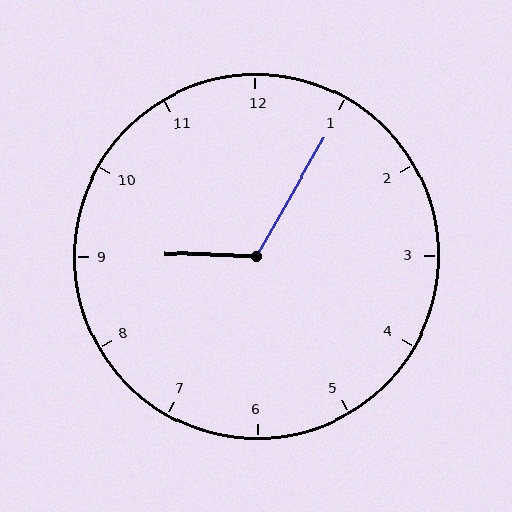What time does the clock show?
9:05.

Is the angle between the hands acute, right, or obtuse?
It is obtuse.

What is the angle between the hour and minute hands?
Approximately 118 degrees.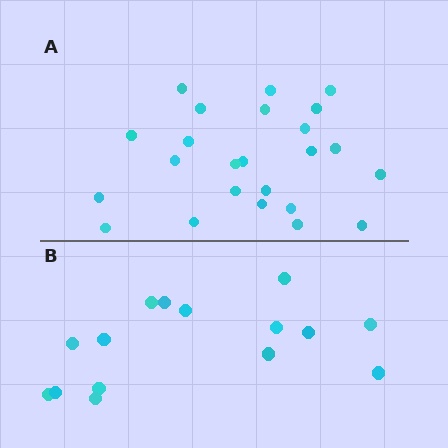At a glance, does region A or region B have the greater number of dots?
Region A (the top region) has more dots.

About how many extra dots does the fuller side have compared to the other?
Region A has roughly 8 or so more dots than region B.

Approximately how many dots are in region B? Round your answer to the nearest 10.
About 20 dots. (The exact count is 15, which rounds to 20.)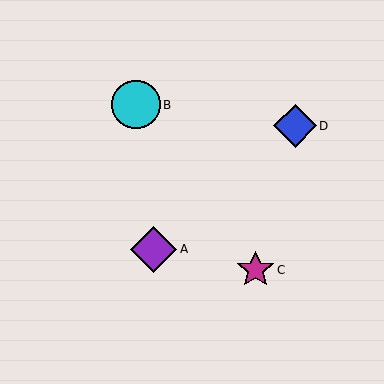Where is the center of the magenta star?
The center of the magenta star is at (255, 270).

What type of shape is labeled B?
Shape B is a cyan circle.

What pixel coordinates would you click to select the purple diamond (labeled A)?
Click at (154, 249) to select the purple diamond A.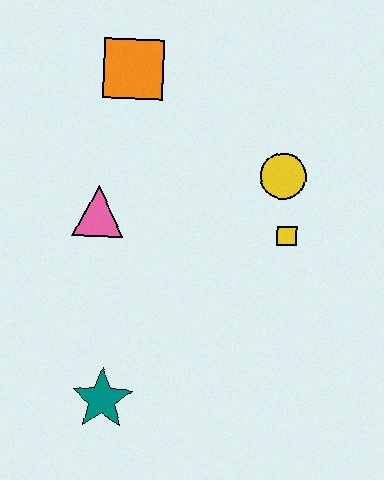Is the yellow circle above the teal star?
Yes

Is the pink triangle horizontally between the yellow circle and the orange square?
No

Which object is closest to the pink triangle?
The orange square is closest to the pink triangle.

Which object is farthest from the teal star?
The orange square is farthest from the teal star.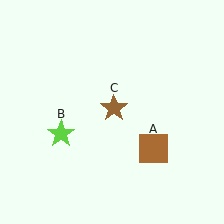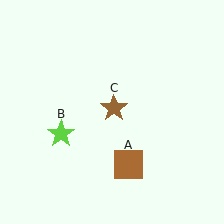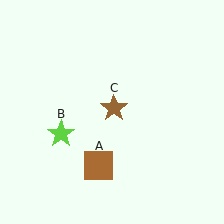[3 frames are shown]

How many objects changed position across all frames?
1 object changed position: brown square (object A).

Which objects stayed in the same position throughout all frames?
Lime star (object B) and brown star (object C) remained stationary.